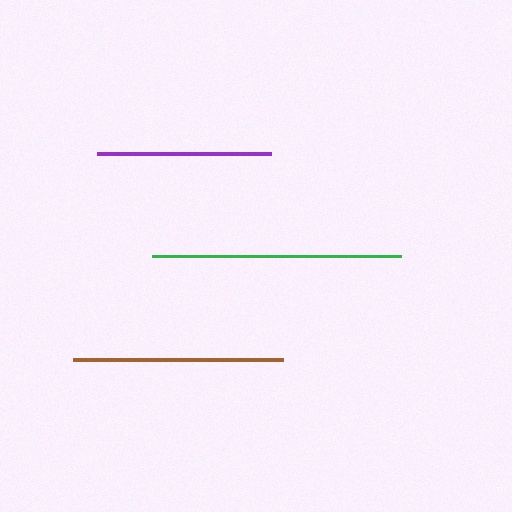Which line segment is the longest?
The green line is the longest at approximately 250 pixels.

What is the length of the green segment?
The green segment is approximately 250 pixels long.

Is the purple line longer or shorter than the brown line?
The brown line is longer than the purple line.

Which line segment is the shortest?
The purple line is the shortest at approximately 173 pixels.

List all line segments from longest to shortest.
From longest to shortest: green, brown, purple.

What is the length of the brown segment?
The brown segment is approximately 210 pixels long.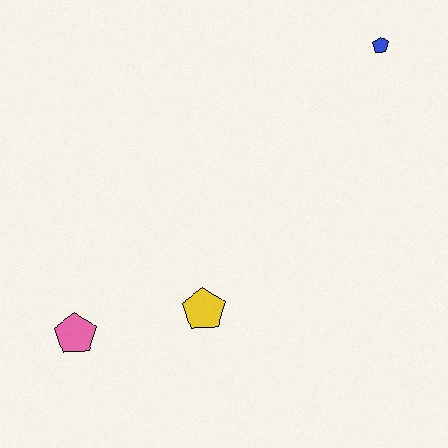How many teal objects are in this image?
There are no teal objects.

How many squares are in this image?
There are no squares.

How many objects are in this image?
There are 3 objects.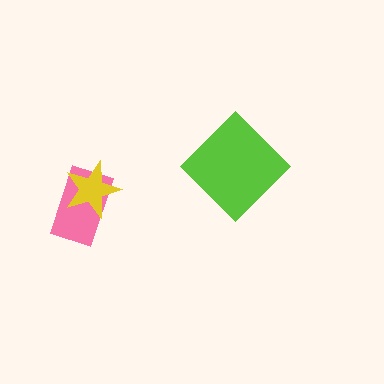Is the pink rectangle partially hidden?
Yes, it is partially covered by another shape.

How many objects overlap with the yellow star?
1 object overlaps with the yellow star.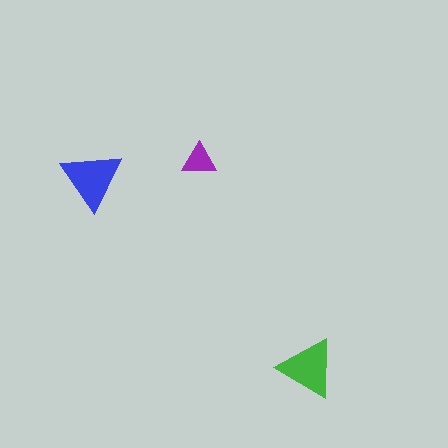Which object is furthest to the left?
The blue triangle is leftmost.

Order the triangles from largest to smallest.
the blue one, the green one, the purple one.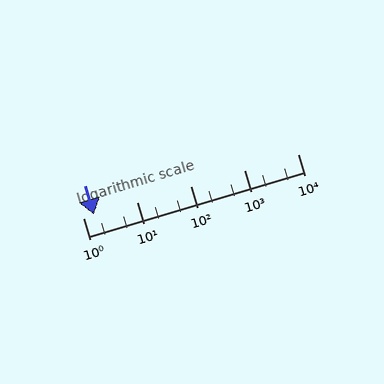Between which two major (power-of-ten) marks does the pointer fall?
The pointer is between 1 and 10.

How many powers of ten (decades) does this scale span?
The scale spans 4 decades, from 1 to 10000.